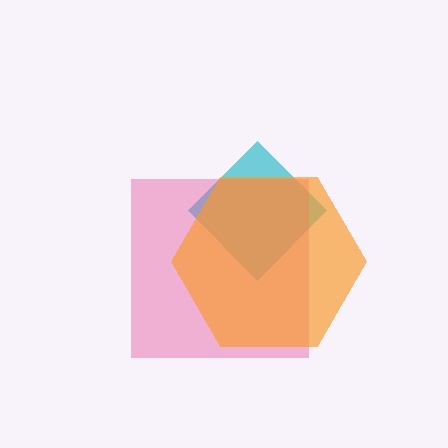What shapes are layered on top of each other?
The layered shapes are: a cyan diamond, a pink square, an orange hexagon.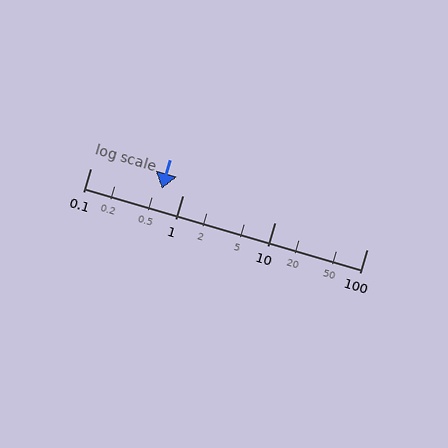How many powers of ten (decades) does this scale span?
The scale spans 3 decades, from 0.1 to 100.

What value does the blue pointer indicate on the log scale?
The pointer indicates approximately 0.59.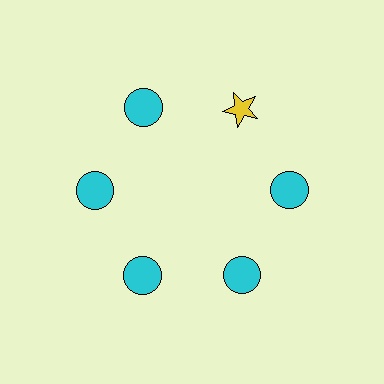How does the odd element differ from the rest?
It differs in both color (yellow instead of cyan) and shape (star instead of circle).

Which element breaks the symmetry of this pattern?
The yellow star at roughly the 1 o'clock position breaks the symmetry. All other shapes are cyan circles.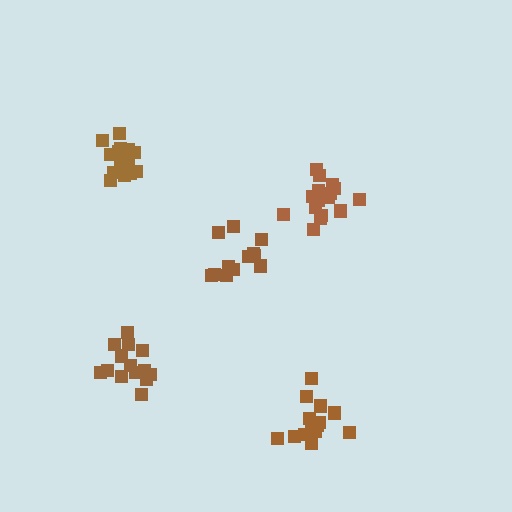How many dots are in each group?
Group 1: 16 dots, Group 2: 14 dots, Group 3: 15 dots, Group 4: 13 dots, Group 5: 18 dots (76 total).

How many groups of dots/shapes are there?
There are 5 groups.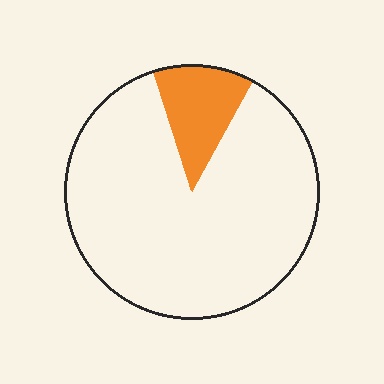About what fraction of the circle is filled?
About one eighth (1/8).